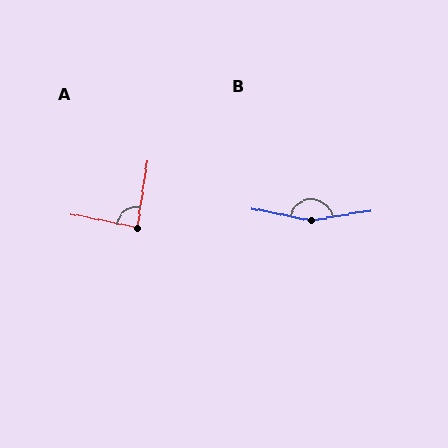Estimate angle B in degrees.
Approximately 159 degrees.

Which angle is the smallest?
A, at approximately 87 degrees.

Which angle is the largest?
B, at approximately 159 degrees.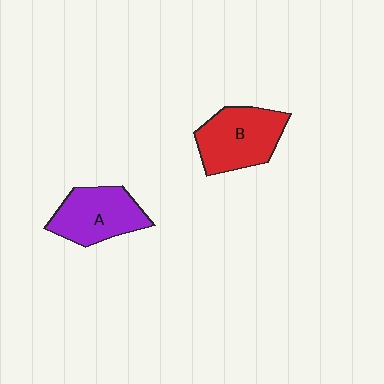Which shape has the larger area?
Shape B (red).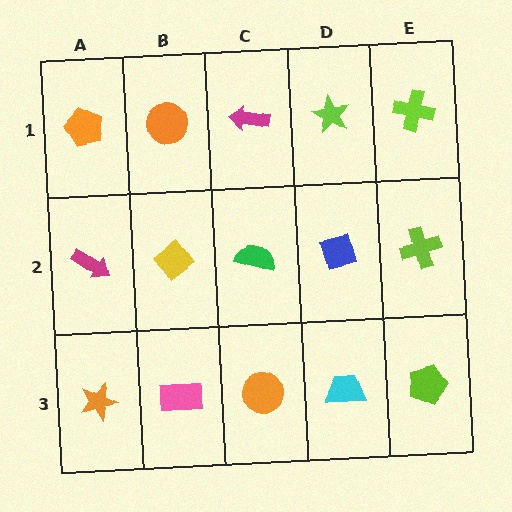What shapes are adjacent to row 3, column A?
A magenta arrow (row 2, column A), a pink rectangle (row 3, column B).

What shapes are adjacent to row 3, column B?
A yellow diamond (row 2, column B), an orange star (row 3, column A), an orange circle (row 3, column C).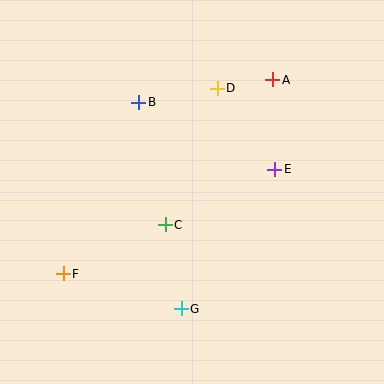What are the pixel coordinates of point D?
Point D is at (217, 88).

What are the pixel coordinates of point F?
Point F is at (63, 274).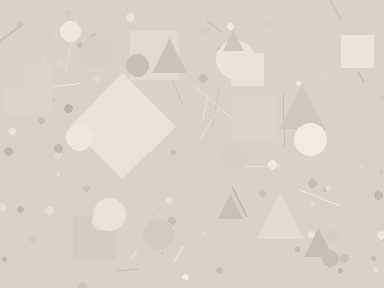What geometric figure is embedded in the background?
A diamond is embedded in the background.